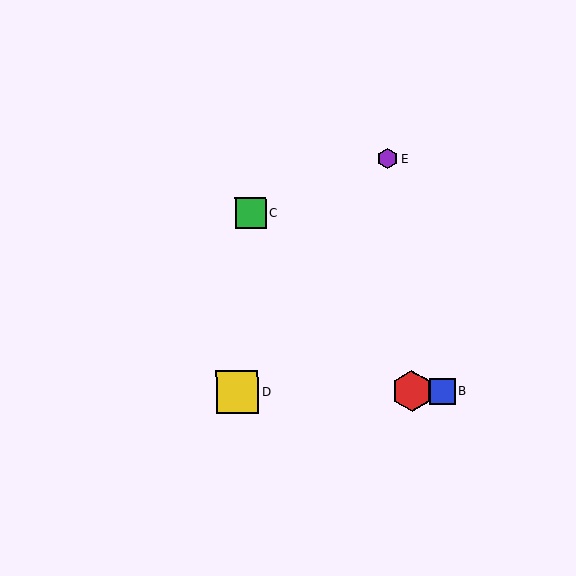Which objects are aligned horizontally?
Objects A, B, D are aligned horizontally.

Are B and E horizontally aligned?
No, B is at y≈391 and E is at y≈159.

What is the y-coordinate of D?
Object D is at y≈392.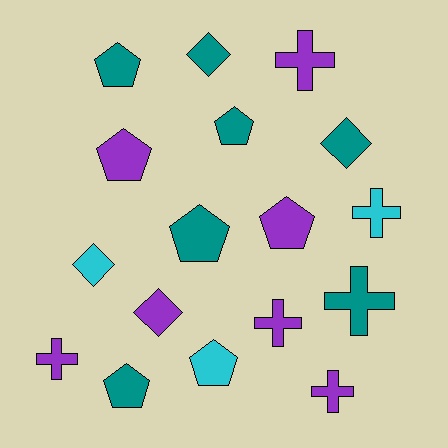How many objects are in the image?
There are 17 objects.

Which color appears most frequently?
Purple, with 7 objects.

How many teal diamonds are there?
There are 2 teal diamonds.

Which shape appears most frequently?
Pentagon, with 7 objects.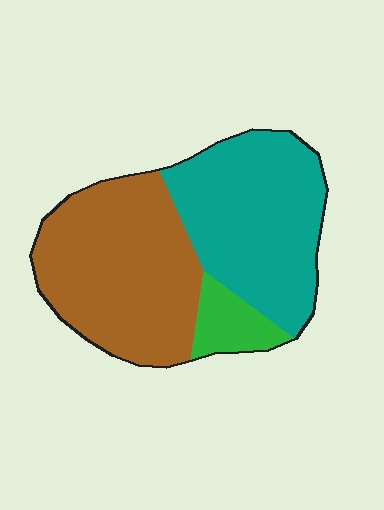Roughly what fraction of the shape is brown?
Brown covers 47% of the shape.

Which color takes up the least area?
Green, at roughly 10%.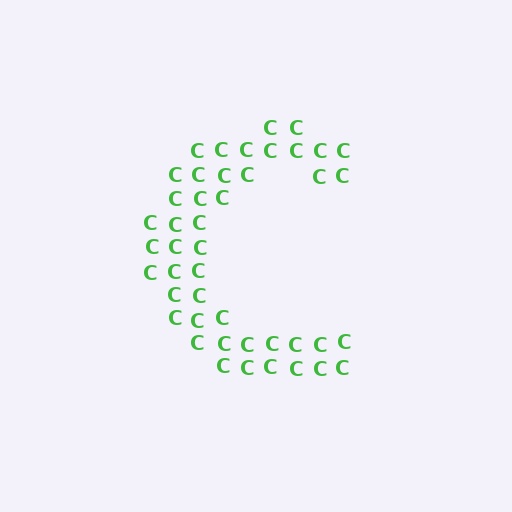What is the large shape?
The large shape is the letter C.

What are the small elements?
The small elements are letter C's.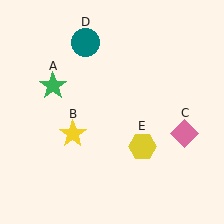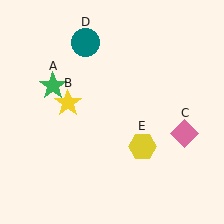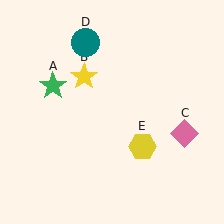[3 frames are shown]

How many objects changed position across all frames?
1 object changed position: yellow star (object B).